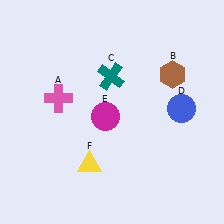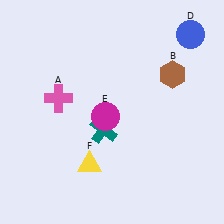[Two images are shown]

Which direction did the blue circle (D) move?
The blue circle (D) moved up.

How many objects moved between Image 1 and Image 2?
2 objects moved between the two images.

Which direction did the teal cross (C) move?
The teal cross (C) moved down.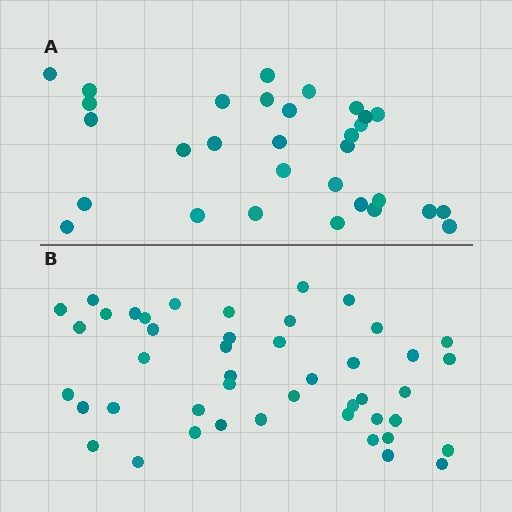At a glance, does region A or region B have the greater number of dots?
Region B (the bottom region) has more dots.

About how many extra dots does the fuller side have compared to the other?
Region B has approximately 15 more dots than region A.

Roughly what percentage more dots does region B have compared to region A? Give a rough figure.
About 45% more.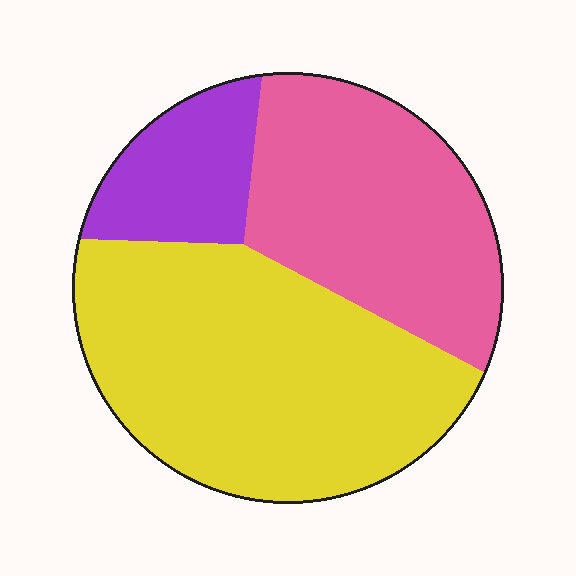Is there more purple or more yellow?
Yellow.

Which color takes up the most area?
Yellow, at roughly 50%.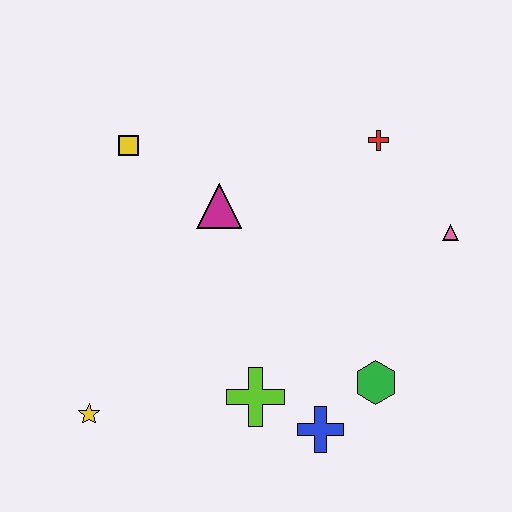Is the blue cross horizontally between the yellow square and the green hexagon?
Yes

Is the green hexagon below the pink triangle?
Yes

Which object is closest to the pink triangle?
The red cross is closest to the pink triangle.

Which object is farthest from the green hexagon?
The yellow square is farthest from the green hexagon.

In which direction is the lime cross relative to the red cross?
The lime cross is below the red cross.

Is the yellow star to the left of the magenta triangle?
Yes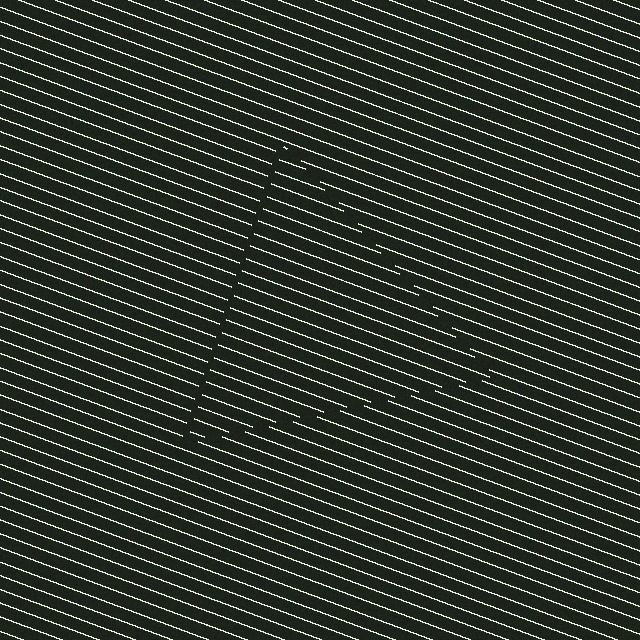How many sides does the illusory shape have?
3 sides — the line-ends trace a triangle.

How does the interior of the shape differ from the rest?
The interior of the shape contains the same grating, shifted by half a period — the contour is defined by the phase discontinuity where line-ends from the inner and outer gratings abut.